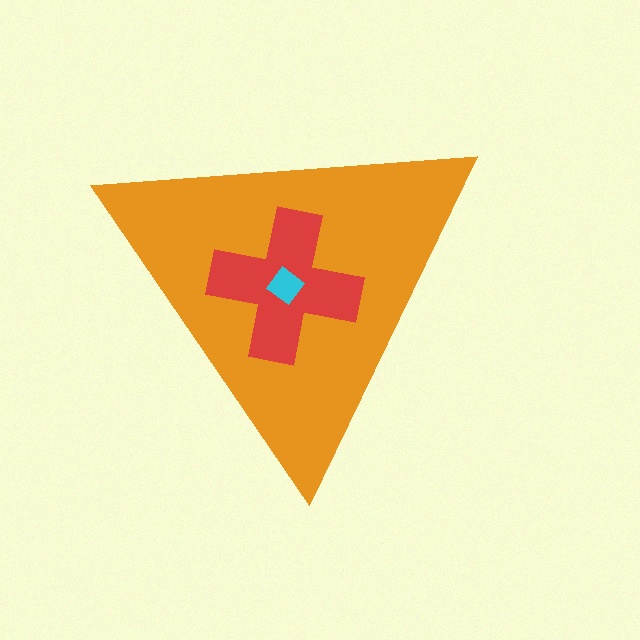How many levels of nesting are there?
3.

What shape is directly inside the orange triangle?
The red cross.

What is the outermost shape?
The orange triangle.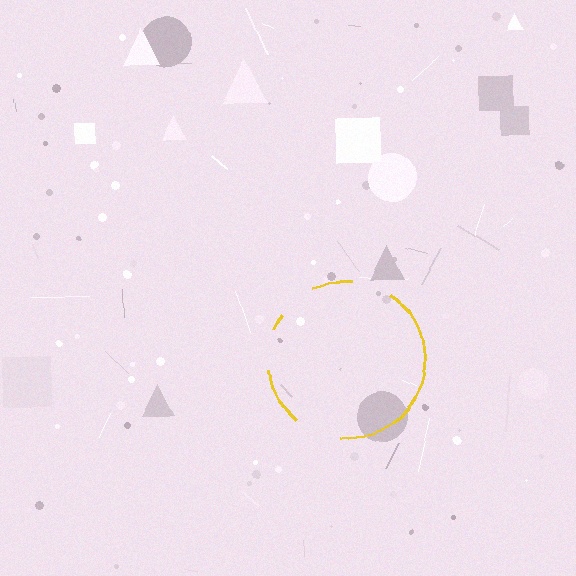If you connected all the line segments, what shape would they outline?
They would outline a circle.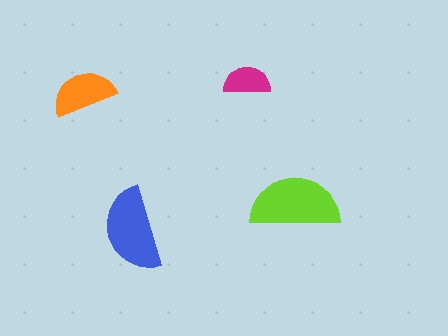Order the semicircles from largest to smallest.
the lime one, the blue one, the orange one, the magenta one.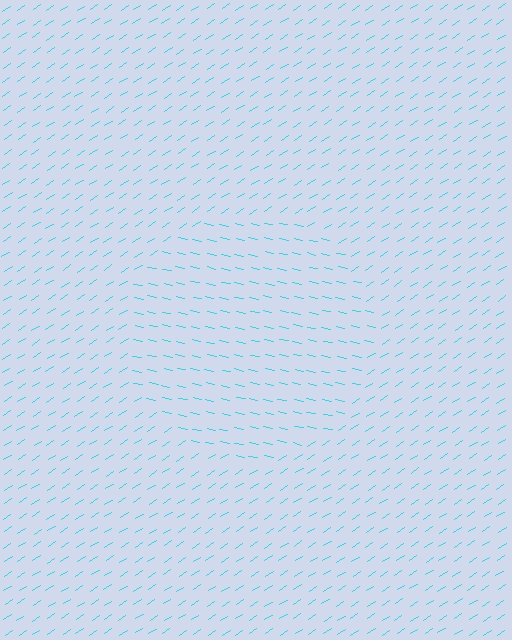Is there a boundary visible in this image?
Yes, there is a texture boundary formed by a change in line orientation.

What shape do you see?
I see a circle.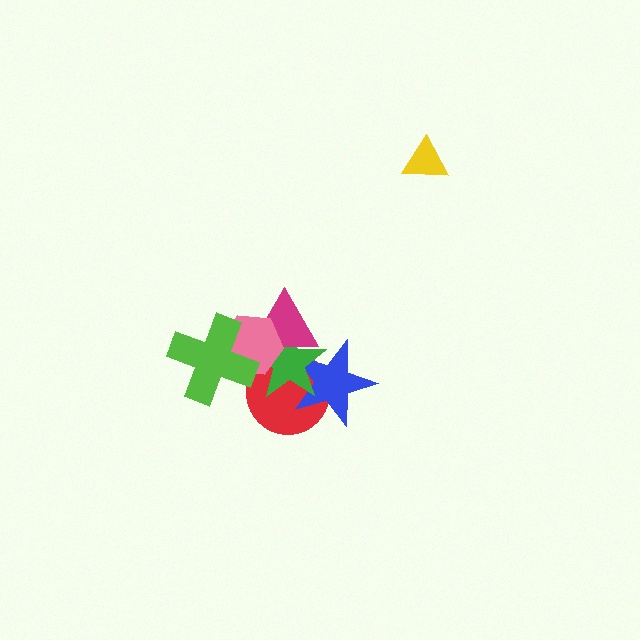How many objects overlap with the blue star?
3 objects overlap with the blue star.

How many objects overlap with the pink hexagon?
4 objects overlap with the pink hexagon.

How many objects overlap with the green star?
5 objects overlap with the green star.